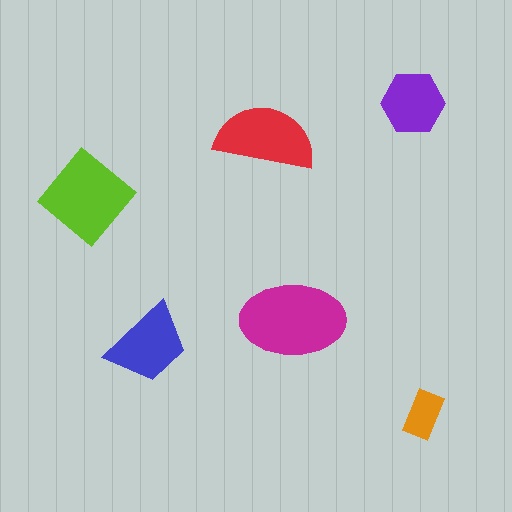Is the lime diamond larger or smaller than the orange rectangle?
Larger.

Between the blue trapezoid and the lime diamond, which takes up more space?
The lime diamond.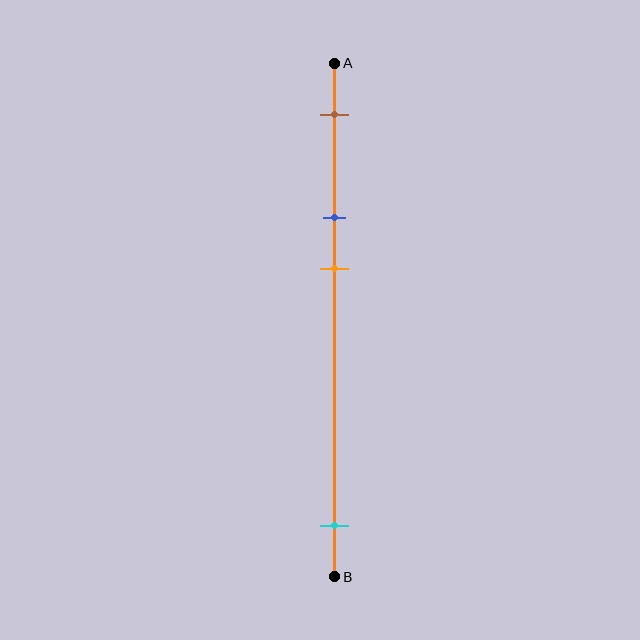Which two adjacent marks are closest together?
The blue and orange marks are the closest adjacent pair.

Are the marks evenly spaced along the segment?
No, the marks are not evenly spaced.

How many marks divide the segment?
There are 4 marks dividing the segment.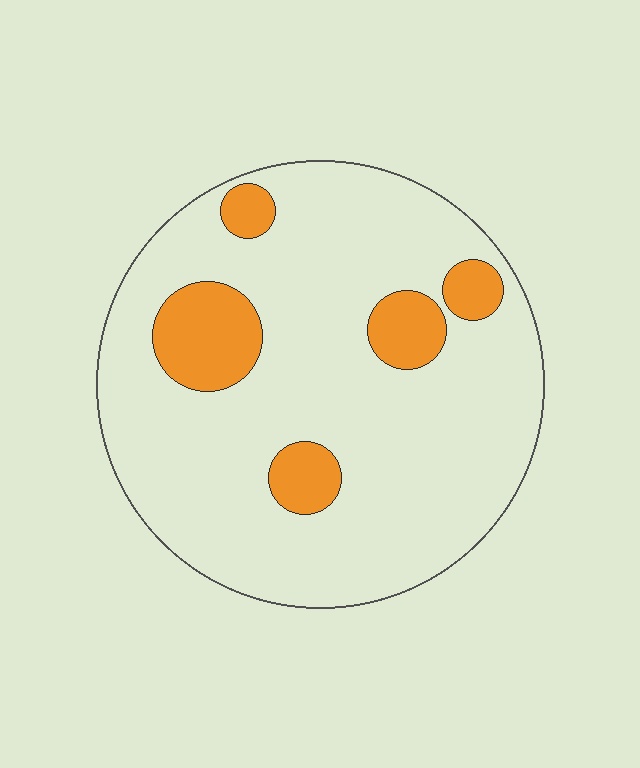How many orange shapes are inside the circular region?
5.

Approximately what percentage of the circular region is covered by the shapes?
Approximately 15%.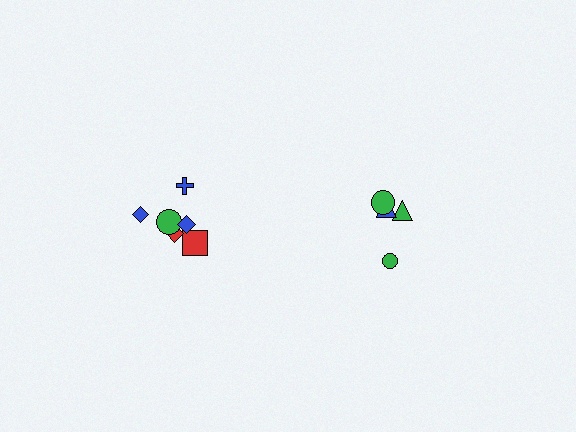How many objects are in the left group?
There are 6 objects.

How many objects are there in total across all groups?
There are 10 objects.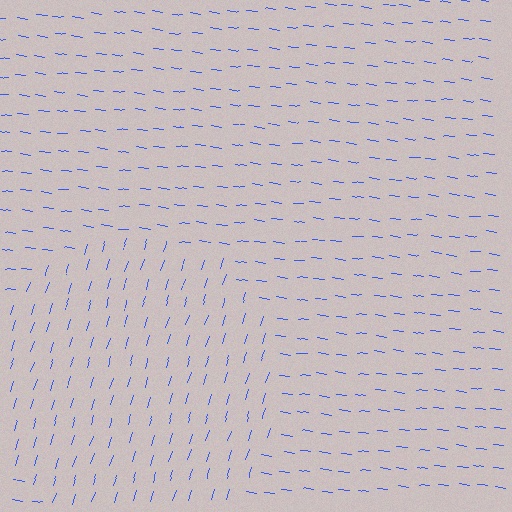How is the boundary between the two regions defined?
The boundary is defined purely by a change in line orientation (approximately 80 degrees difference). All lines are the same color and thickness.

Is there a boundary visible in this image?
Yes, there is a texture boundary formed by a change in line orientation.